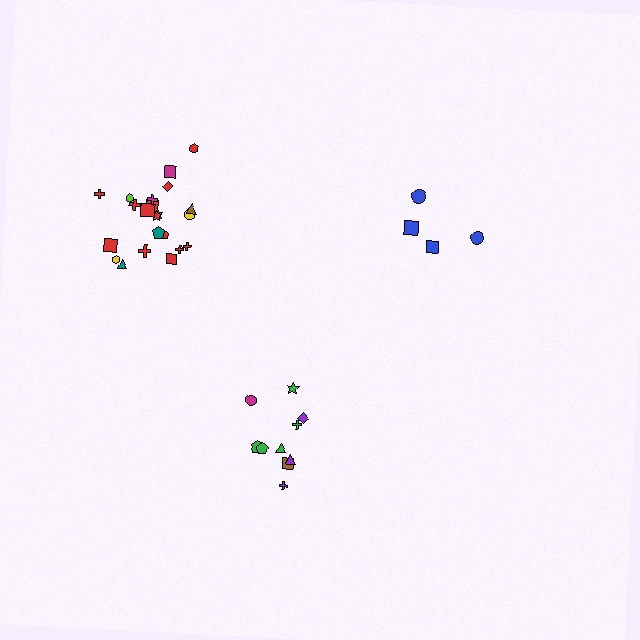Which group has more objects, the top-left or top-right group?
The top-left group.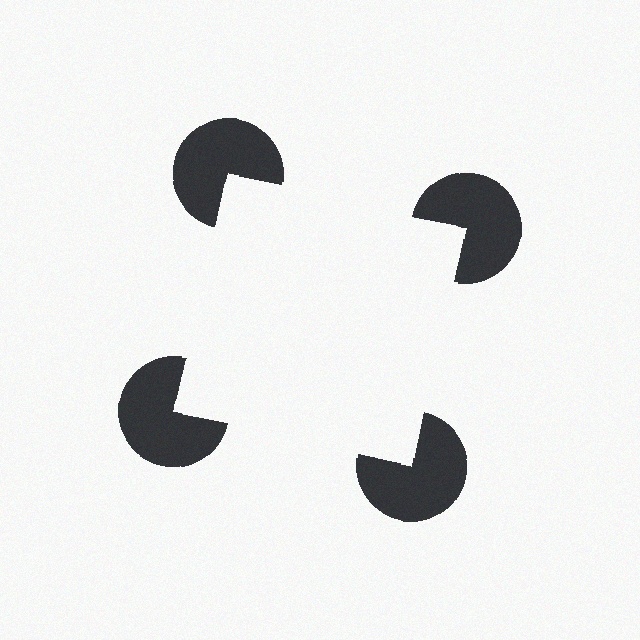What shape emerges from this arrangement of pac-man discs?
An illusory square — its edges are inferred from the aligned wedge cuts in the pac-man discs, not physically drawn.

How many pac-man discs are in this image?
There are 4 — one at each vertex of the illusory square.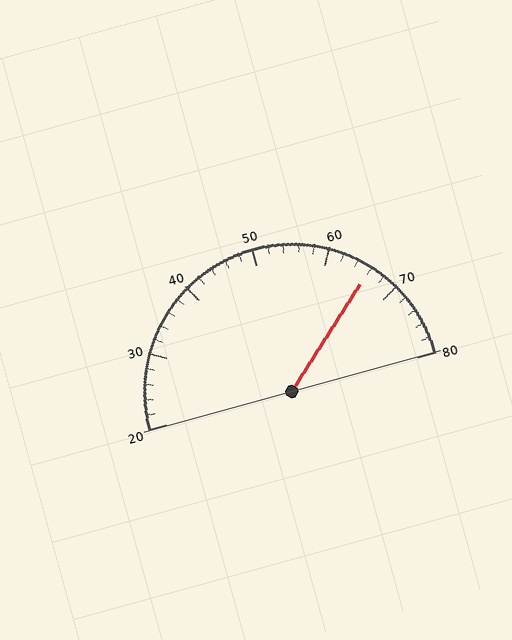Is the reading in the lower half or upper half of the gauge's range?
The reading is in the upper half of the range (20 to 80).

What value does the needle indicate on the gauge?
The needle indicates approximately 66.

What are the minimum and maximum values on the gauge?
The gauge ranges from 20 to 80.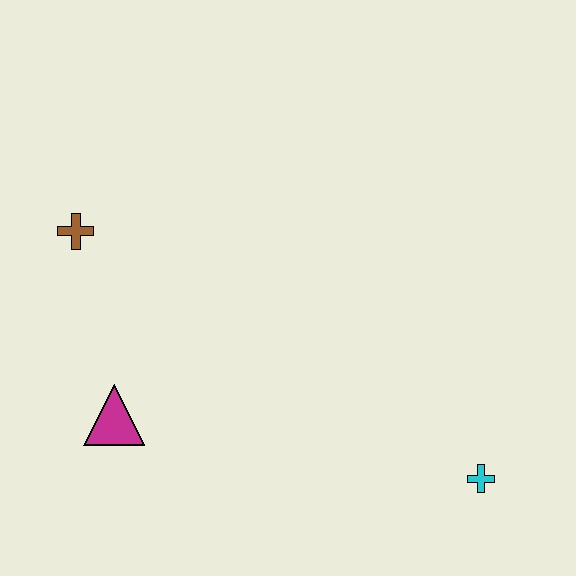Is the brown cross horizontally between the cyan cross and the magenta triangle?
No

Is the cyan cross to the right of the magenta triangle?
Yes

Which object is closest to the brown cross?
The magenta triangle is closest to the brown cross.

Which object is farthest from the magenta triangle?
The cyan cross is farthest from the magenta triangle.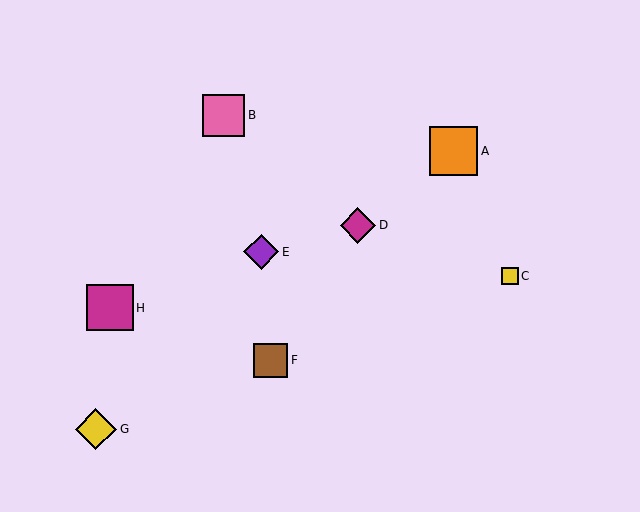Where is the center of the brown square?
The center of the brown square is at (271, 360).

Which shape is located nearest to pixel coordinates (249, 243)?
The purple diamond (labeled E) at (261, 252) is nearest to that location.